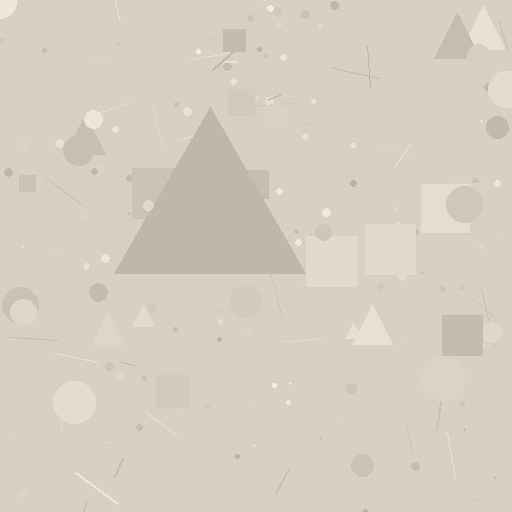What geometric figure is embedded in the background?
A triangle is embedded in the background.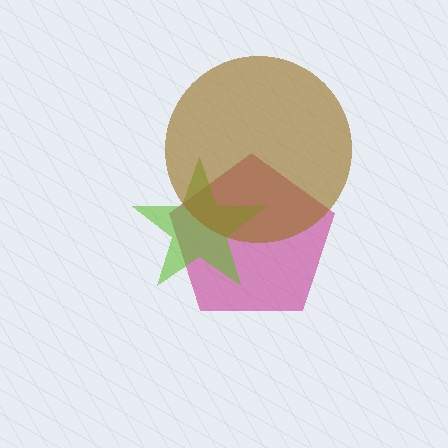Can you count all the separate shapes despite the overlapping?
Yes, there are 3 separate shapes.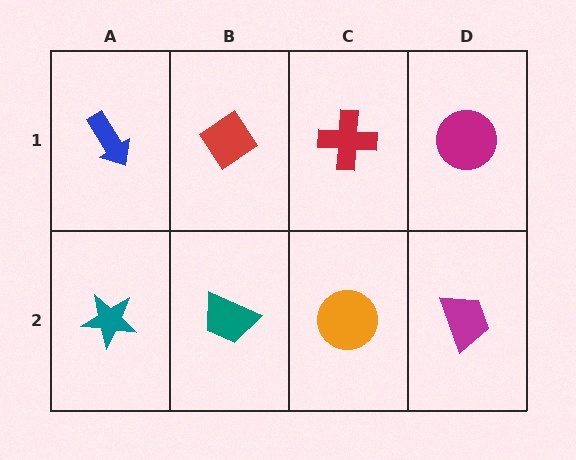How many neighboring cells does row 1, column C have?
3.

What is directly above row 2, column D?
A magenta circle.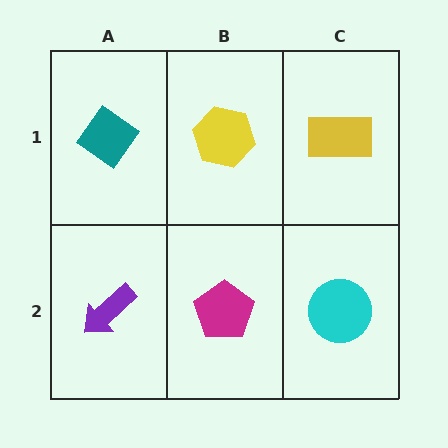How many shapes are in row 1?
3 shapes.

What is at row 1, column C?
A yellow rectangle.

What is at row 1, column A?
A teal diamond.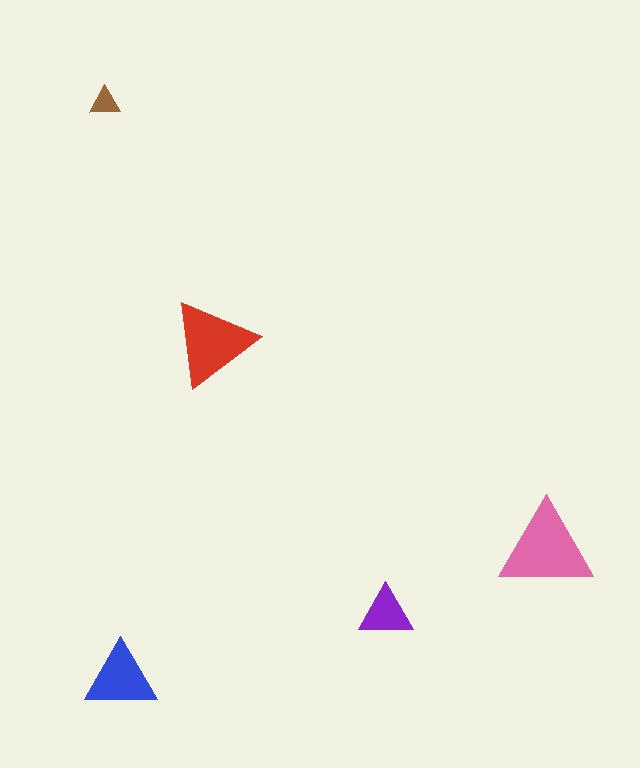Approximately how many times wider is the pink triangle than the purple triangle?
About 1.5 times wider.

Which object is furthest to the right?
The pink triangle is rightmost.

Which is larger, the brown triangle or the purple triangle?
The purple one.